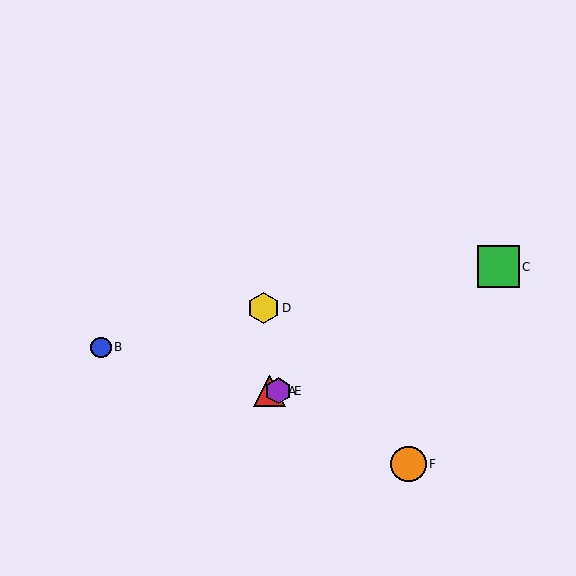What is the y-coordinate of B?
Object B is at y≈347.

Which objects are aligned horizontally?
Objects A, E are aligned horizontally.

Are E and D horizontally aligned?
No, E is at y≈391 and D is at y≈308.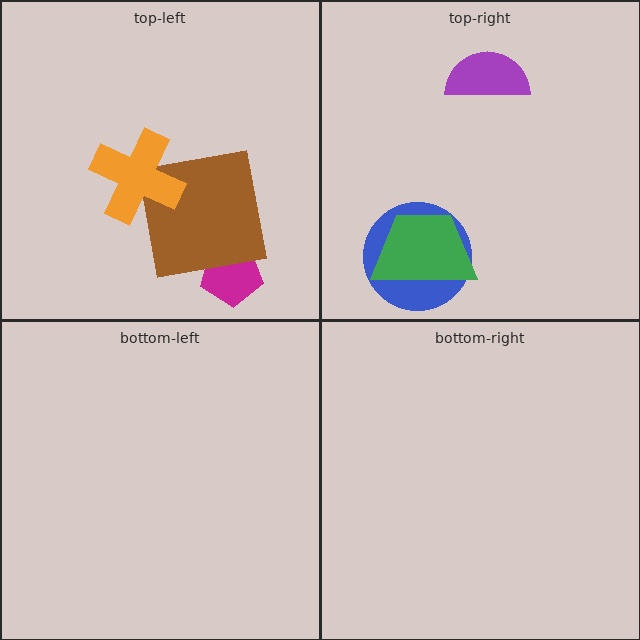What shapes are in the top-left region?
The magenta pentagon, the brown square, the orange cross.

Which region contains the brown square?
The top-left region.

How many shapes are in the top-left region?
3.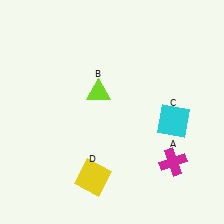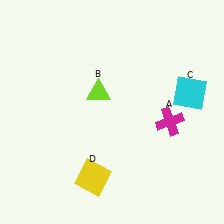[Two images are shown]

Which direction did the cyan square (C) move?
The cyan square (C) moved up.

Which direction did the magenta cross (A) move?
The magenta cross (A) moved up.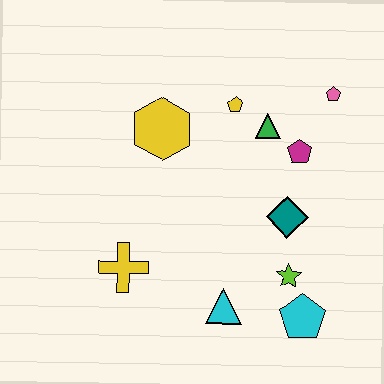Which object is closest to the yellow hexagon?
The yellow pentagon is closest to the yellow hexagon.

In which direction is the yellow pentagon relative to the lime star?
The yellow pentagon is above the lime star.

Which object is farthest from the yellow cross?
The pink pentagon is farthest from the yellow cross.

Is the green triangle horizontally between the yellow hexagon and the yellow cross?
No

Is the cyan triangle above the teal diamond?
No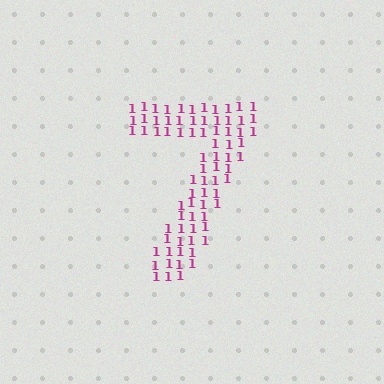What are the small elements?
The small elements are digit 1's.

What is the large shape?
The large shape is the digit 7.